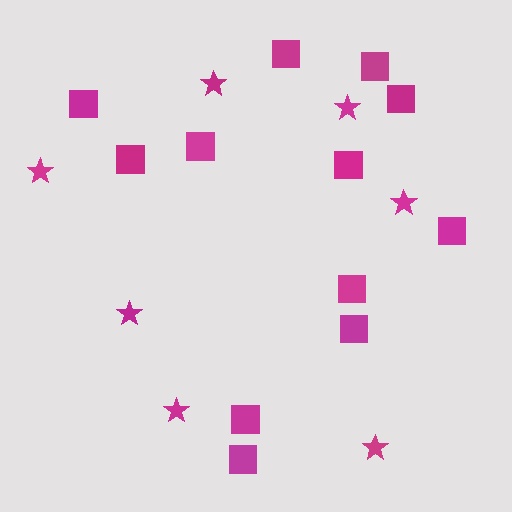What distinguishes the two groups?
There are 2 groups: one group of stars (7) and one group of squares (12).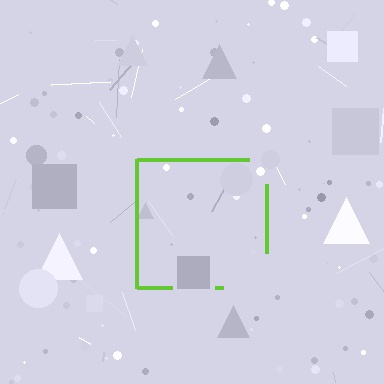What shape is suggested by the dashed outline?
The dashed outline suggests a square.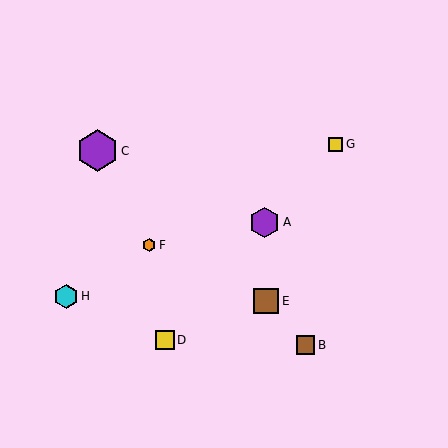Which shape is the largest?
The purple hexagon (labeled C) is the largest.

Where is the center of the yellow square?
The center of the yellow square is at (336, 145).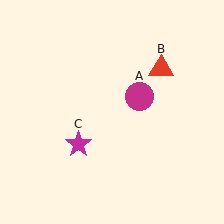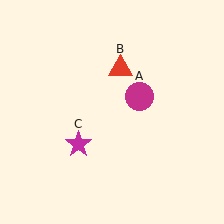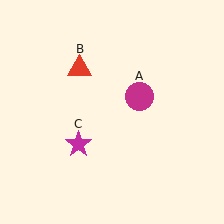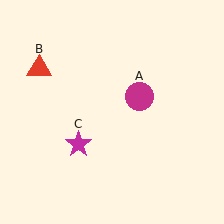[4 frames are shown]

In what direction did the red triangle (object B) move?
The red triangle (object B) moved left.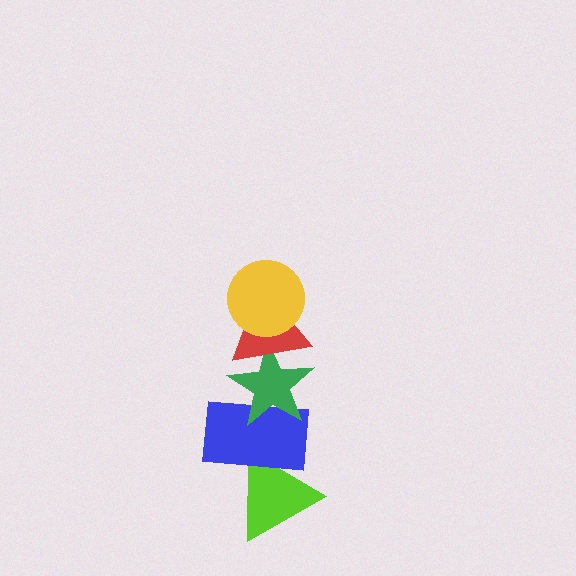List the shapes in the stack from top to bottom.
From top to bottom: the yellow circle, the red triangle, the green star, the blue rectangle, the lime triangle.